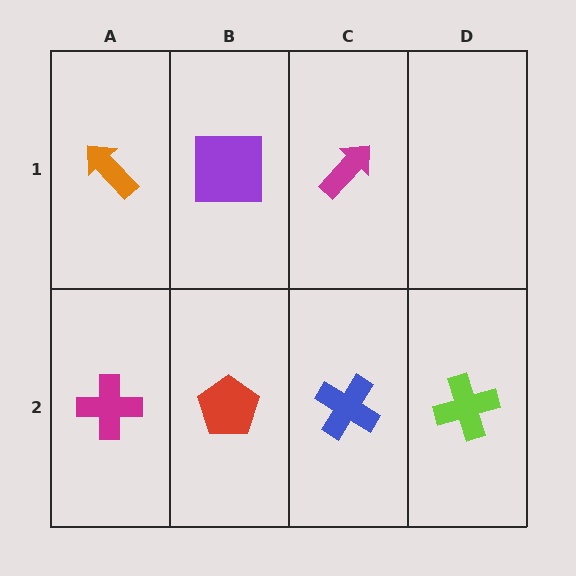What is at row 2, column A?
A magenta cross.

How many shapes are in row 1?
3 shapes.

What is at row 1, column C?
A magenta arrow.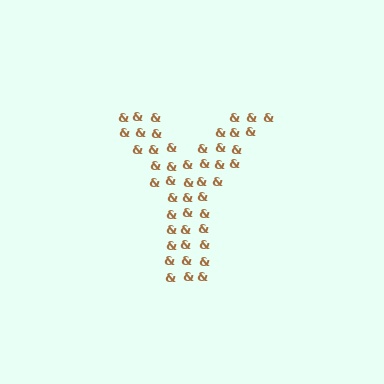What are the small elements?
The small elements are ampersands.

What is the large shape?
The large shape is the letter Y.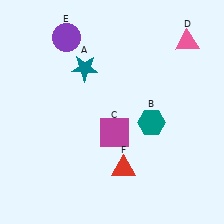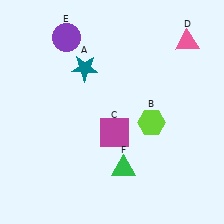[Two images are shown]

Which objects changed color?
B changed from teal to lime. F changed from red to green.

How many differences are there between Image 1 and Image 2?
There are 2 differences between the two images.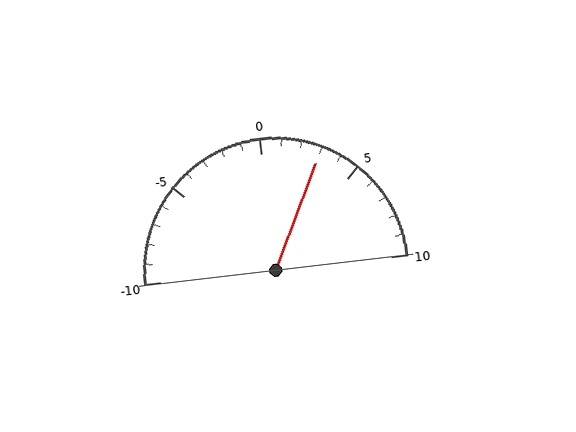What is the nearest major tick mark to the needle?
The nearest major tick mark is 5.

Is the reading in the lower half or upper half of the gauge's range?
The reading is in the upper half of the range (-10 to 10).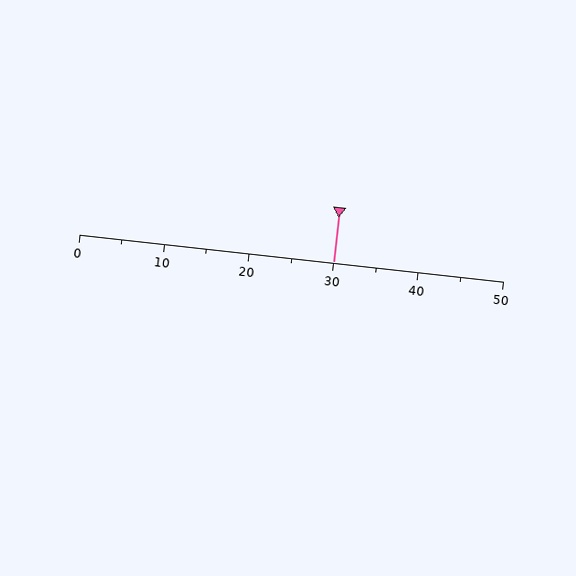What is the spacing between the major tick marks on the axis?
The major ticks are spaced 10 apart.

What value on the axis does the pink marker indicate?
The marker indicates approximately 30.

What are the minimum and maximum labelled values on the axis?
The axis runs from 0 to 50.